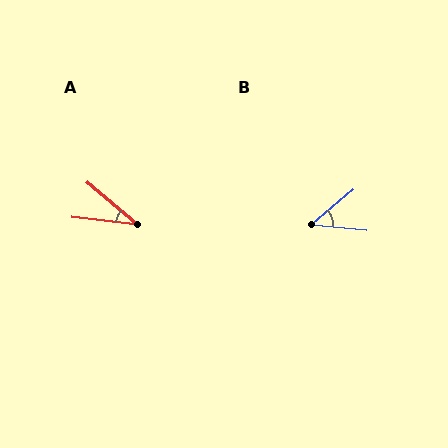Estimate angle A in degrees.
Approximately 33 degrees.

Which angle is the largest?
B, at approximately 46 degrees.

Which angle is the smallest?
A, at approximately 33 degrees.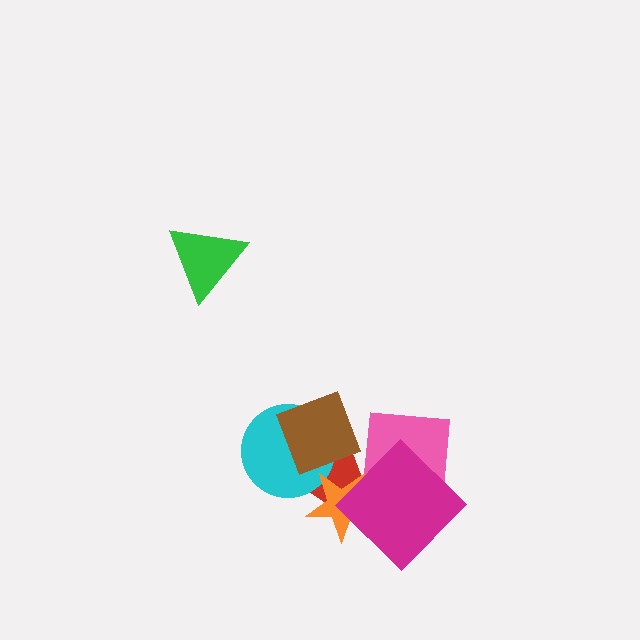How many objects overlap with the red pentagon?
3 objects overlap with the red pentagon.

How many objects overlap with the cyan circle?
3 objects overlap with the cyan circle.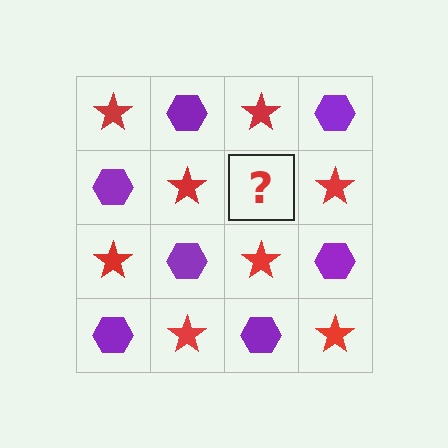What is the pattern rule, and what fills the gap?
The rule is that it alternates red star and purple hexagon in a checkerboard pattern. The gap should be filled with a purple hexagon.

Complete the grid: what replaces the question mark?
The question mark should be replaced with a purple hexagon.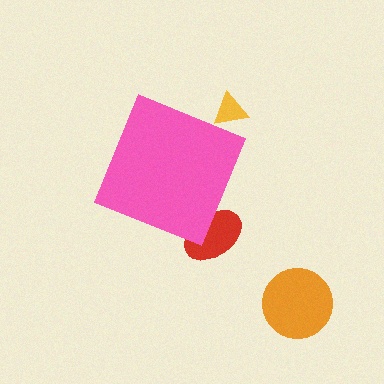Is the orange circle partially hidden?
No, the orange circle is fully visible.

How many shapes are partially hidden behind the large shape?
2 shapes are partially hidden.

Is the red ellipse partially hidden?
Yes, the red ellipse is partially hidden behind the pink diamond.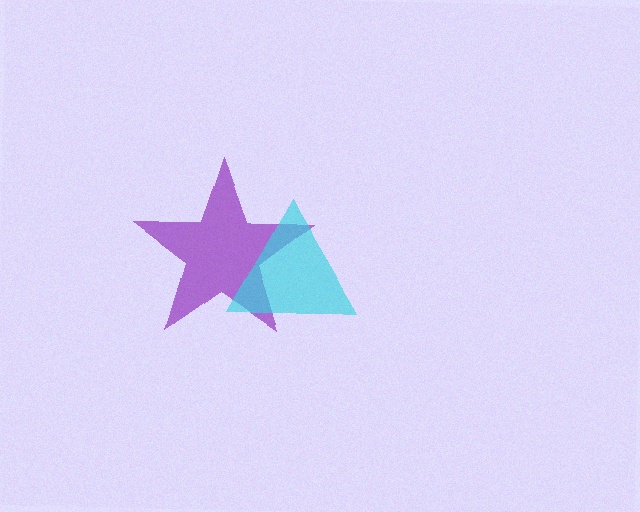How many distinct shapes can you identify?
There are 2 distinct shapes: a purple star, a cyan triangle.